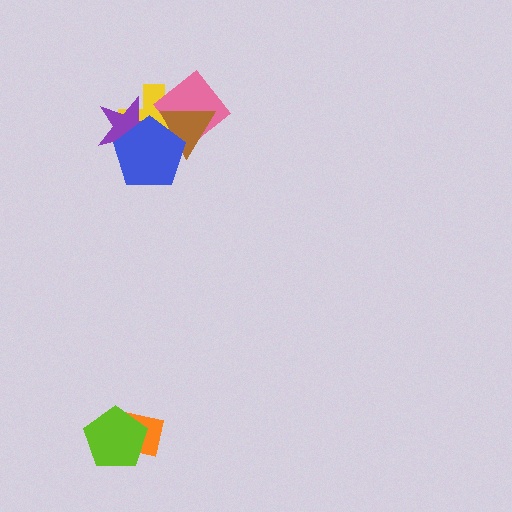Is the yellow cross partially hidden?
Yes, it is partially covered by another shape.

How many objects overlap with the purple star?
2 objects overlap with the purple star.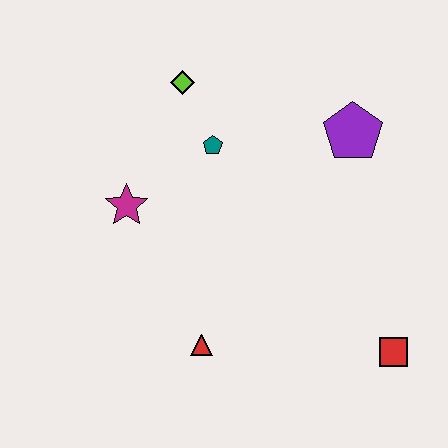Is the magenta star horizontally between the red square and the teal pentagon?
No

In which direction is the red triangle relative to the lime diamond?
The red triangle is below the lime diamond.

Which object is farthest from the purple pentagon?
The red triangle is farthest from the purple pentagon.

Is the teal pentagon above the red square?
Yes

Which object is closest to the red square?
The red triangle is closest to the red square.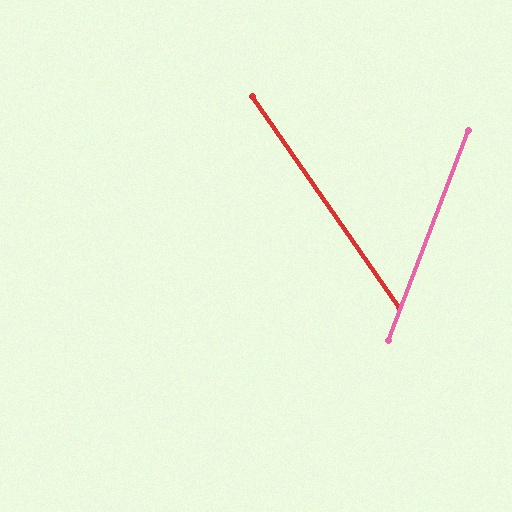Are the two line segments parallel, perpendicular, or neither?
Neither parallel nor perpendicular — they differ by about 56°.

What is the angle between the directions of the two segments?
Approximately 56 degrees.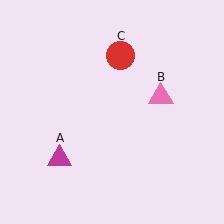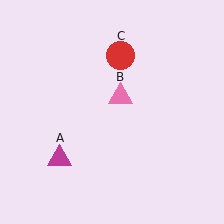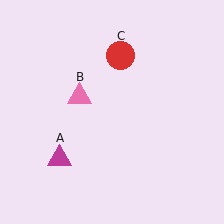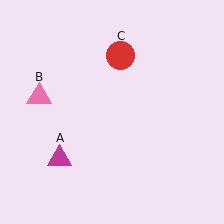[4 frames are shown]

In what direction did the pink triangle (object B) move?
The pink triangle (object B) moved left.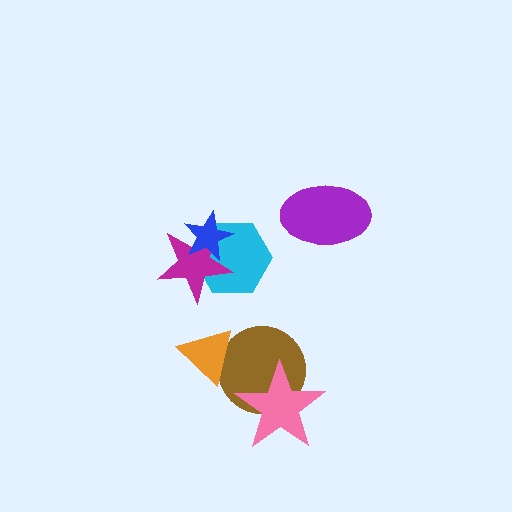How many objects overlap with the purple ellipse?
0 objects overlap with the purple ellipse.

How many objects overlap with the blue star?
2 objects overlap with the blue star.